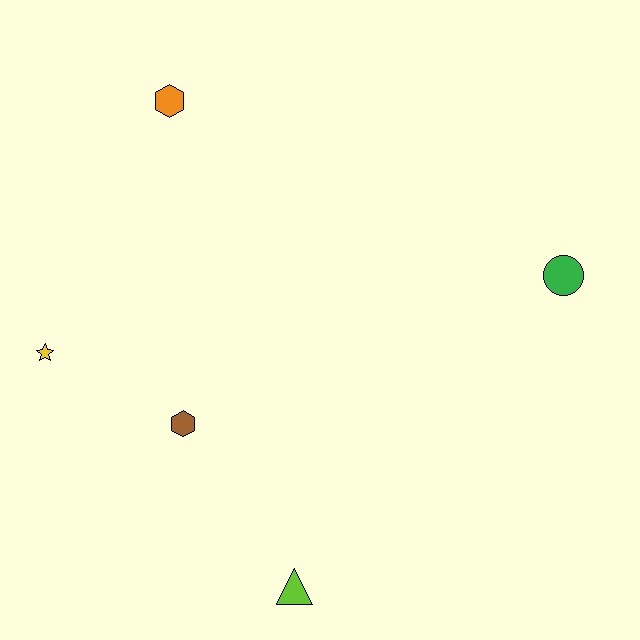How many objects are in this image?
There are 5 objects.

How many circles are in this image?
There is 1 circle.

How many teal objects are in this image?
There are no teal objects.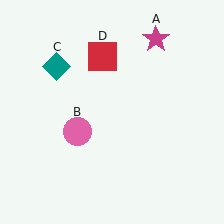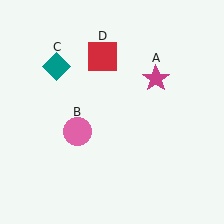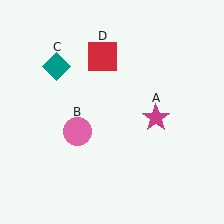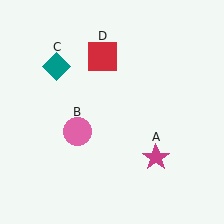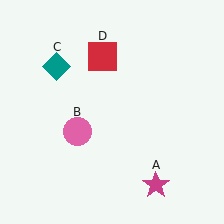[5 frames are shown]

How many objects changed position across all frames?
1 object changed position: magenta star (object A).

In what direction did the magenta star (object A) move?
The magenta star (object A) moved down.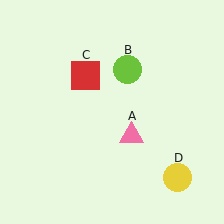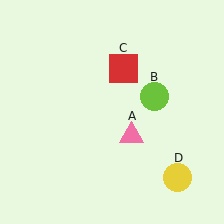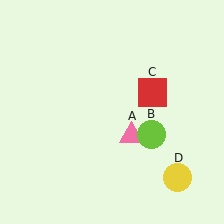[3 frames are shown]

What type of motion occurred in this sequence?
The lime circle (object B), red square (object C) rotated clockwise around the center of the scene.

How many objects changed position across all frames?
2 objects changed position: lime circle (object B), red square (object C).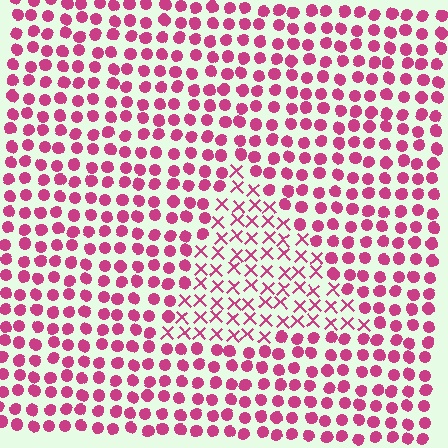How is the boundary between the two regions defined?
The boundary is defined by a change in element shape: X marks inside vs. circles outside. All elements share the same color and spacing.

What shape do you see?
I see a triangle.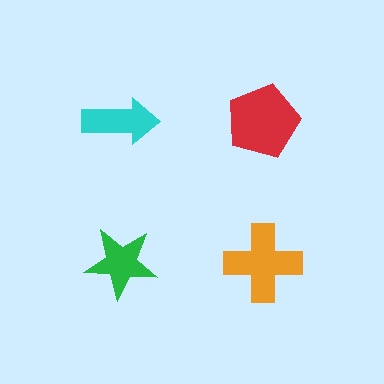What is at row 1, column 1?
A cyan arrow.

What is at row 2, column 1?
A green star.